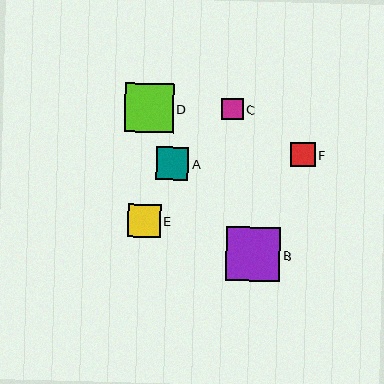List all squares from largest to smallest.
From largest to smallest: B, D, E, A, F, C.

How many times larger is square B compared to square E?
Square B is approximately 1.7 times the size of square E.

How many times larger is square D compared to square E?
Square D is approximately 1.5 times the size of square E.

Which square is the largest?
Square B is the largest with a size of approximately 54 pixels.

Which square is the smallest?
Square C is the smallest with a size of approximately 22 pixels.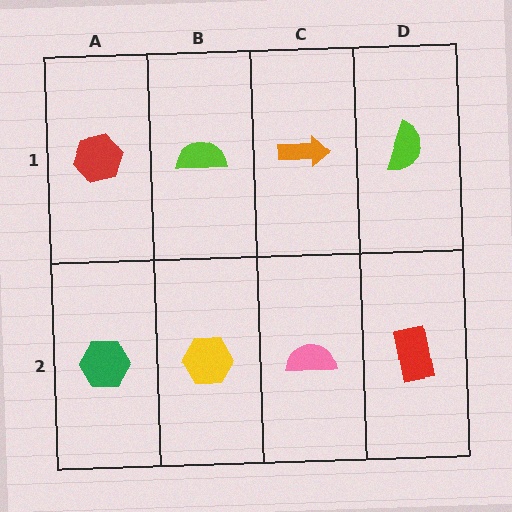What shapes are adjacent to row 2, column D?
A lime semicircle (row 1, column D), a pink semicircle (row 2, column C).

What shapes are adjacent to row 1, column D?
A red rectangle (row 2, column D), an orange arrow (row 1, column C).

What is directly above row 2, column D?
A lime semicircle.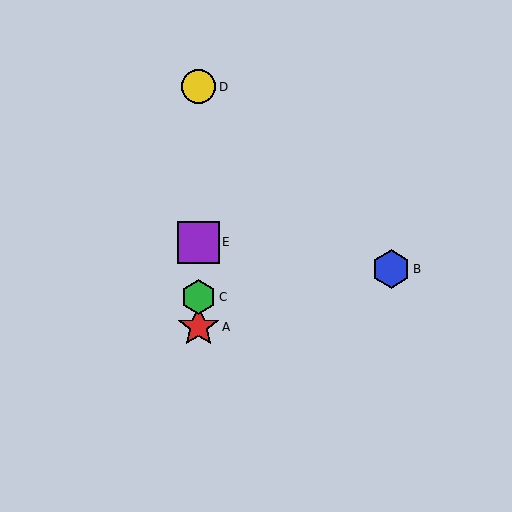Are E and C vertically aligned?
Yes, both are at x≈199.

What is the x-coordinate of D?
Object D is at x≈199.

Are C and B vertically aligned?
No, C is at x≈199 and B is at x≈391.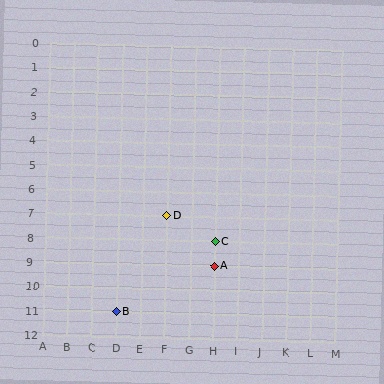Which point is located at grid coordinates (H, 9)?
Point A is at (H, 9).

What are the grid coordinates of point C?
Point C is at grid coordinates (H, 8).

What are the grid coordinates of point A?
Point A is at grid coordinates (H, 9).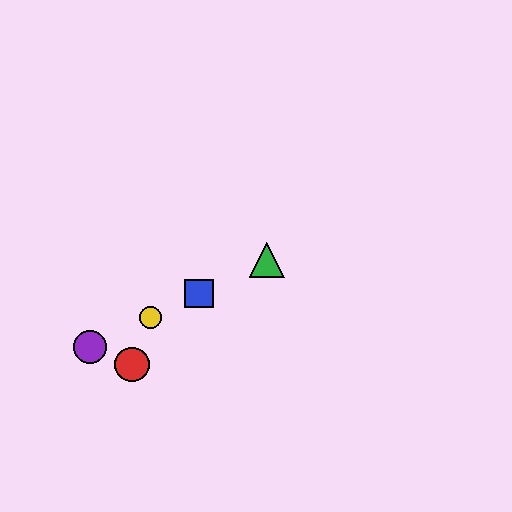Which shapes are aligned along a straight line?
The blue square, the green triangle, the yellow circle, the purple circle are aligned along a straight line.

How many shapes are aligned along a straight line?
4 shapes (the blue square, the green triangle, the yellow circle, the purple circle) are aligned along a straight line.